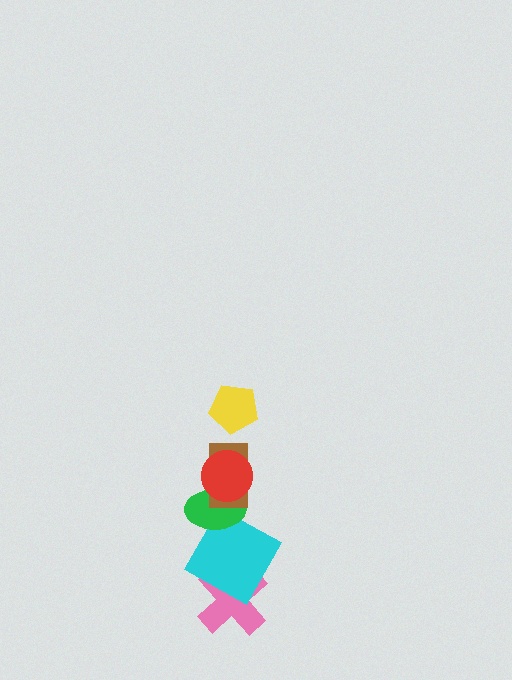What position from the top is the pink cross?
The pink cross is 6th from the top.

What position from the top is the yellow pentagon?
The yellow pentagon is 1st from the top.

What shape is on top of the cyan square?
The green ellipse is on top of the cyan square.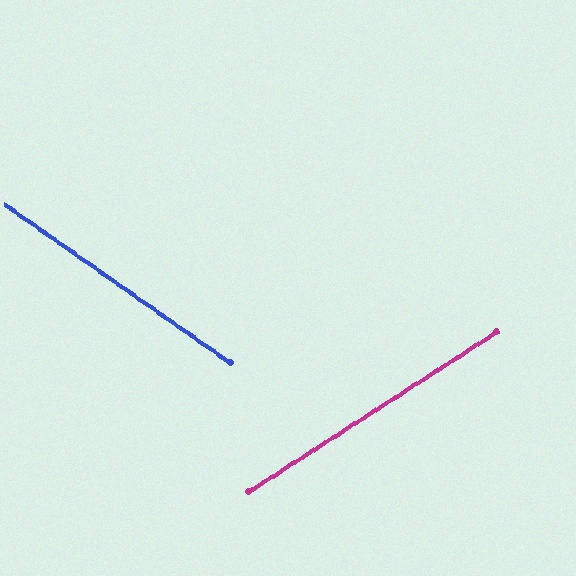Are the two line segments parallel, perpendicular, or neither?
Neither parallel nor perpendicular — they differ by about 68°.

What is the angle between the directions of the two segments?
Approximately 68 degrees.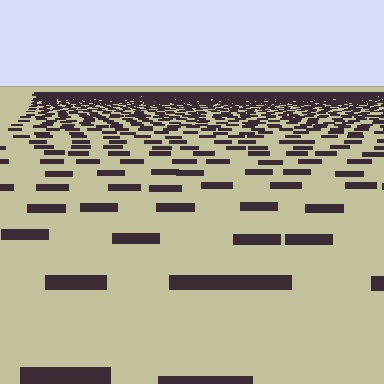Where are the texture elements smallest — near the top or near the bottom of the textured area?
Near the top.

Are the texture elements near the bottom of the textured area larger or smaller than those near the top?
Larger. Near the bottom, elements are closer to the viewer and appear at a bigger on-screen size.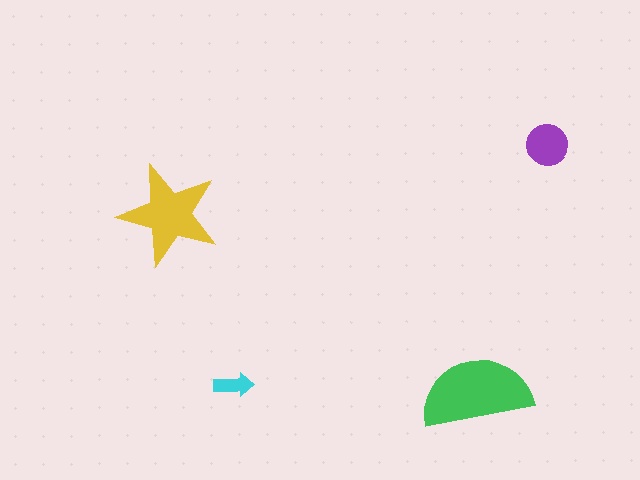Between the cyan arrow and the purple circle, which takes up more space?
The purple circle.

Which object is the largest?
The green semicircle.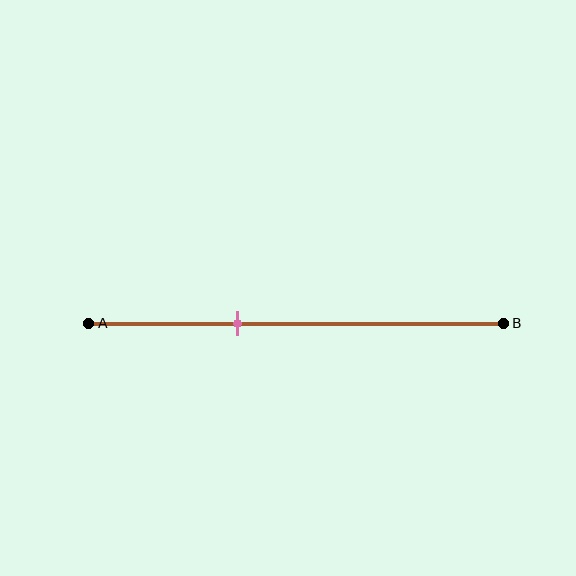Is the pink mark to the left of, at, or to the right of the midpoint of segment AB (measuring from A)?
The pink mark is to the left of the midpoint of segment AB.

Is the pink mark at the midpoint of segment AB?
No, the mark is at about 35% from A, not at the 50% midpoint.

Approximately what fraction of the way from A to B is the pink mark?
The pink mark is approximately 35% of the way from A to B.